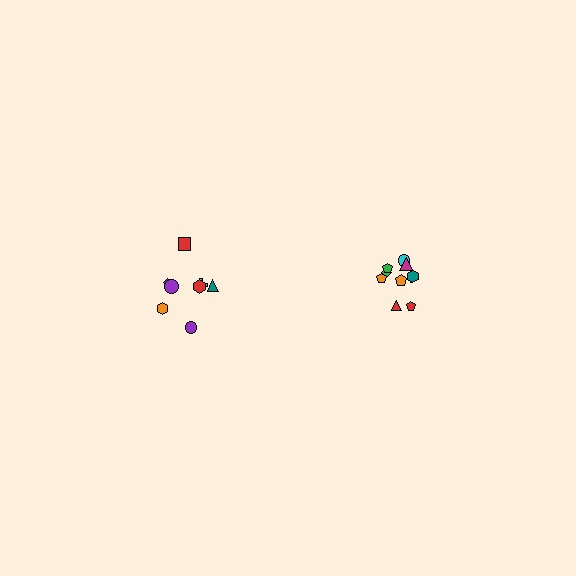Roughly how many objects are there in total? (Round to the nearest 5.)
Roughly 20 objects in total.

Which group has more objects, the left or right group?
The right group.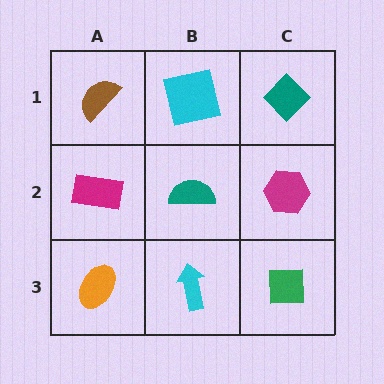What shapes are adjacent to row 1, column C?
A magenta hexagon (row 2, column C), a cyan square (row 1, column B).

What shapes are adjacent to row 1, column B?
A teal semicircle (row 2, column B), a brown semicircle (row 1, column A), a teal diamond (row 1, column C).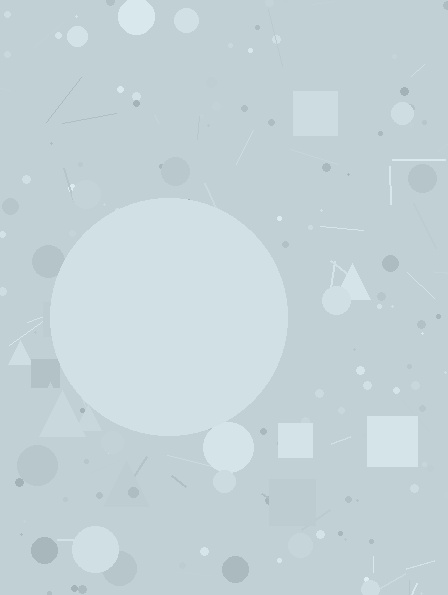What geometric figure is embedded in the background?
A circle is embedded in the background.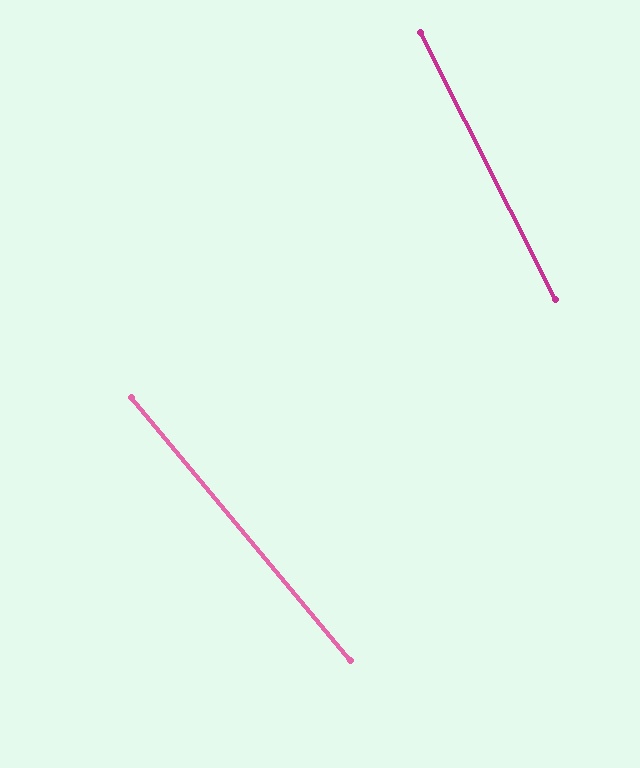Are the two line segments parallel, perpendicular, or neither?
Neither parallel nor perpendicular — they differ by about 13°.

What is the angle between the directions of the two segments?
Approximately 13 degrees.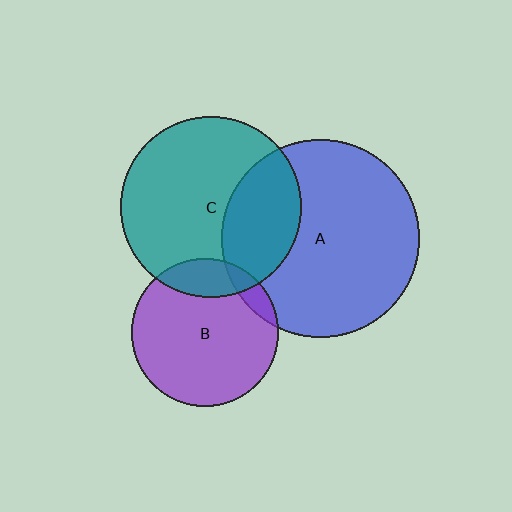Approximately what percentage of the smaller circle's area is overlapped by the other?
Approximately 10%.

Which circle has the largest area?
Circle A (blue).